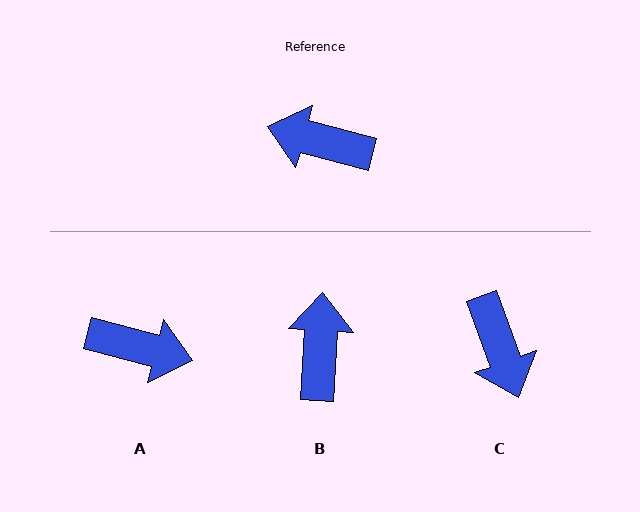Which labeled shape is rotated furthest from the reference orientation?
A, about 180 degrees away.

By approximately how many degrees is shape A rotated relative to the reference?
Approximately 180 degrees clockwise.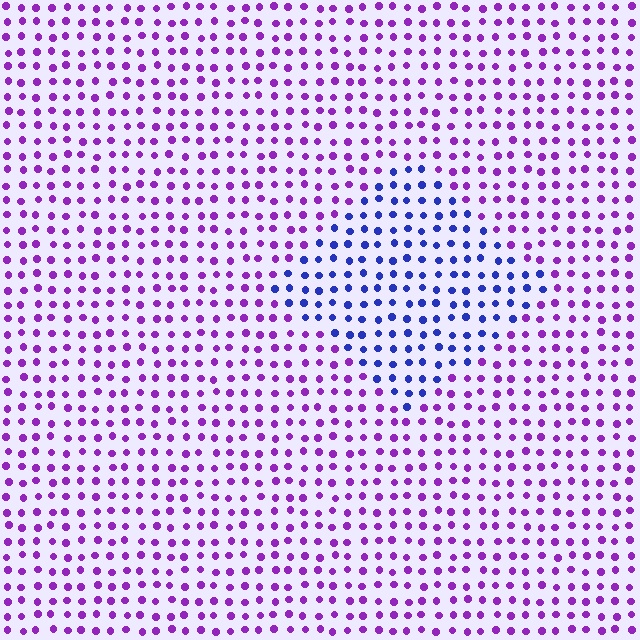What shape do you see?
I see a diamond.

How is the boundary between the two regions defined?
The boundary is defined purely by a slight shift in hue (about 51 degrees). Spacing, size, and orientation are identical on both sides.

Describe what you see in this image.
The image is filled with small purple elements in a uniform arrangement. A diamond-shaped region is visible where the elements are tinted to a slightly different hue, forming a subtle color boundary.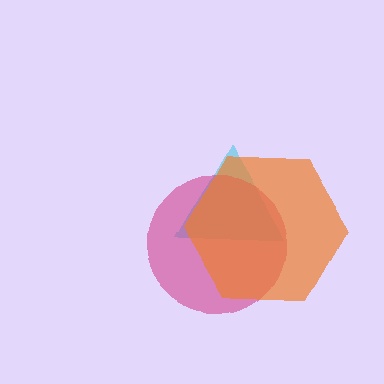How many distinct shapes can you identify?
There are 3 distinct shapes: a cyan triangle, a magenta circle, an orange hexagon.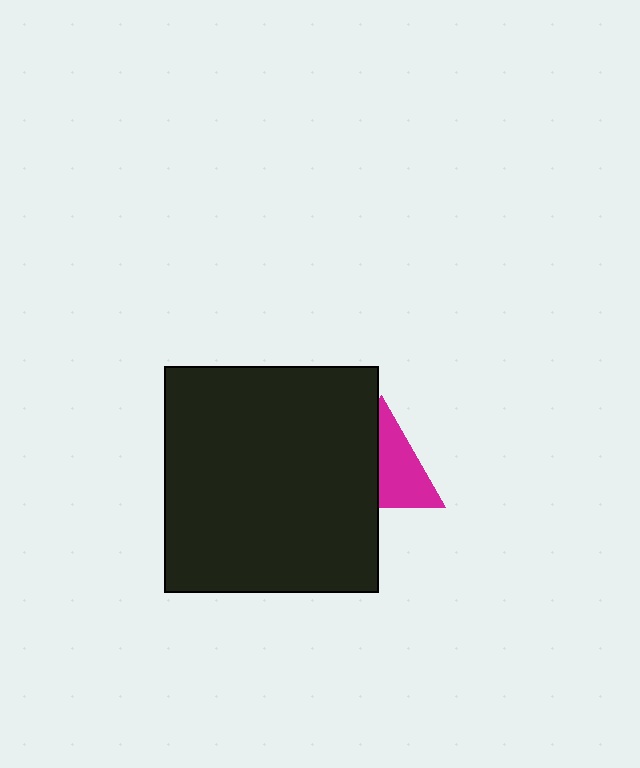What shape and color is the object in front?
The object in front is a black rectangle.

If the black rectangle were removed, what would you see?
You would see the complete magenta triangle.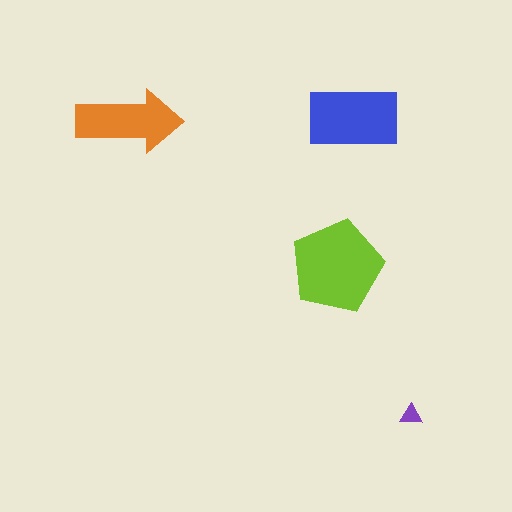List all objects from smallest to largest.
The purple triangle, the orange arrow, the blue rectangle, the lime pentagon.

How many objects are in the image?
There are 4 objects in the image.